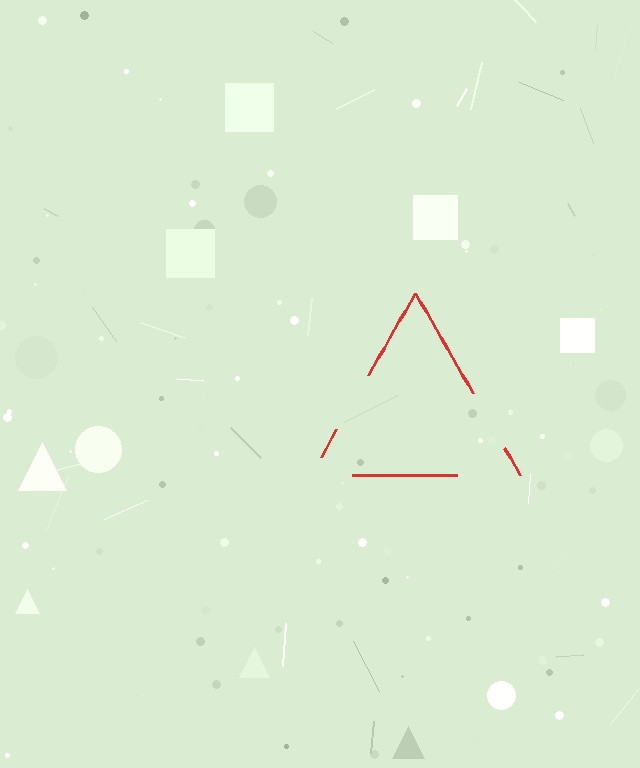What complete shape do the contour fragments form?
The contour fragments form a triangle.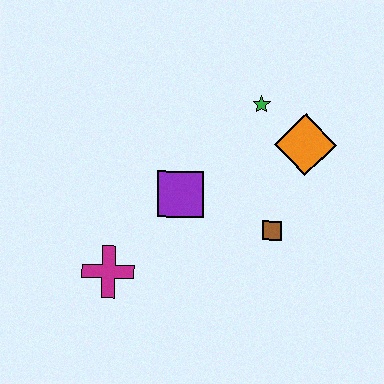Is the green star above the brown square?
Yes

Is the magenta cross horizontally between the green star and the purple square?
No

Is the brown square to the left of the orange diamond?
Yes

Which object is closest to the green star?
The orange diamond is closest to the green star.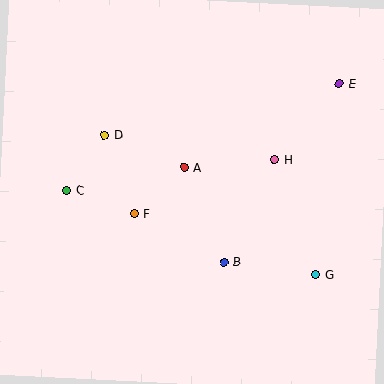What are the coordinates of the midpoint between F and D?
The midpoint between F and D is at (119, 174).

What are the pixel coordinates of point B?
Point B is at (224, 262).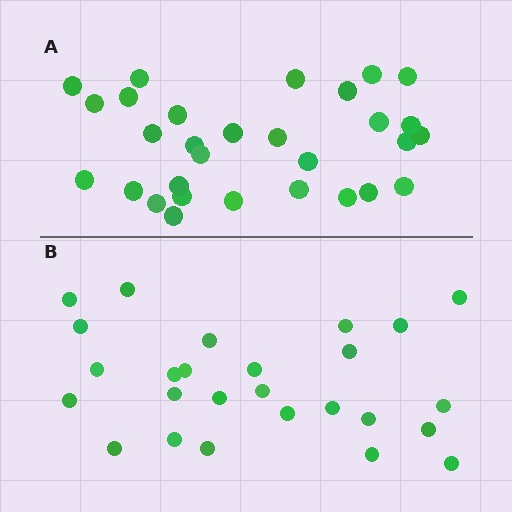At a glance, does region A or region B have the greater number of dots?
Region A (the top region) has more dots.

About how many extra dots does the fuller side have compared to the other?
Region A has about 4 more dots than region B.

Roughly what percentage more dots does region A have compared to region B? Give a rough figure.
About 15% more.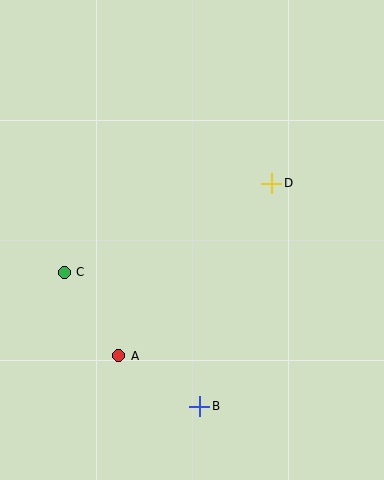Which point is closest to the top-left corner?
Point C is closest to the top-left corner.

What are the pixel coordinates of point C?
Point C is at (64, 272).